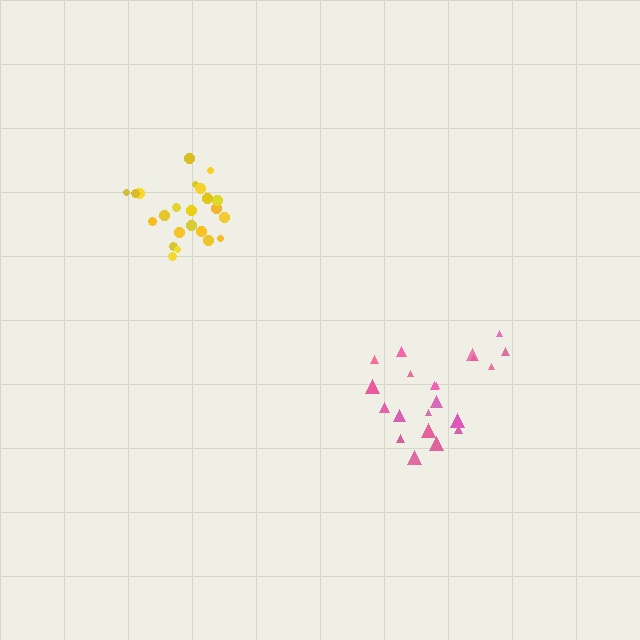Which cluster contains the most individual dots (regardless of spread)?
Yellow (23).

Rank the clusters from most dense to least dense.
yellow, pink.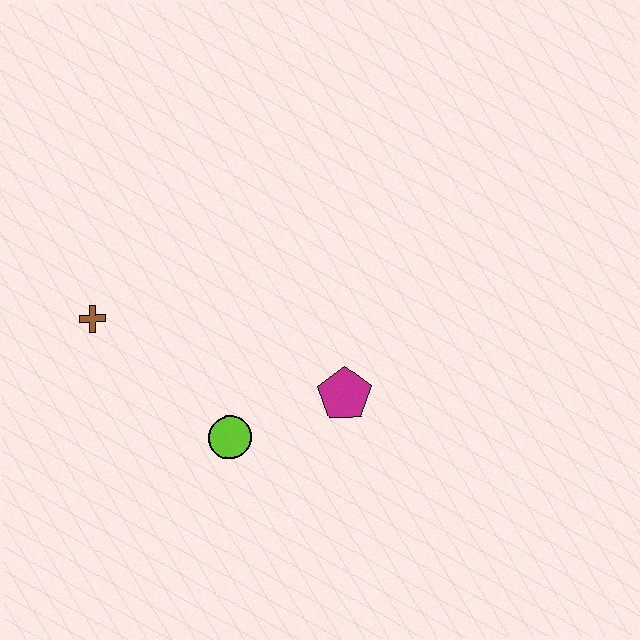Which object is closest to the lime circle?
The magenta pentagon is closest to the lime circle.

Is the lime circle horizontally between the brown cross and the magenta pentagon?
Yes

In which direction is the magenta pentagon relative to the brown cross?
The magenta pentagon is to the right of the brown cross.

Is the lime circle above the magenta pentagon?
No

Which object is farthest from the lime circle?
The brown cross is farthest from the lime circle.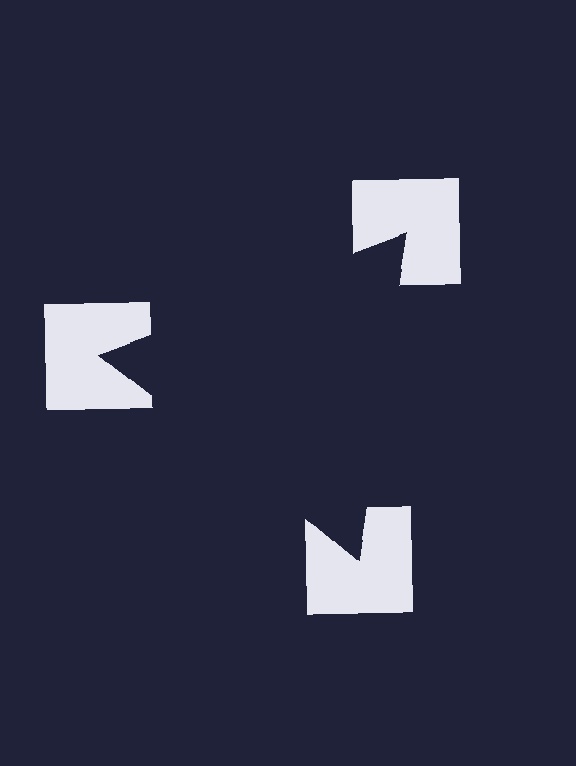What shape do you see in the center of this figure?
An illusory triangle — its edges are inferred from the aligned wedge cuts in the notched squares, not physically drawn.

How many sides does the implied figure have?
3 sides.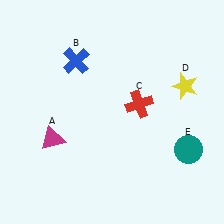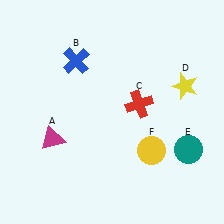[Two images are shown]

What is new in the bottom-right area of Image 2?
A yellow circle (F) was added in the bottom-right area of Image 2.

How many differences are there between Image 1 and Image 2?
There is 1 difference between the two images.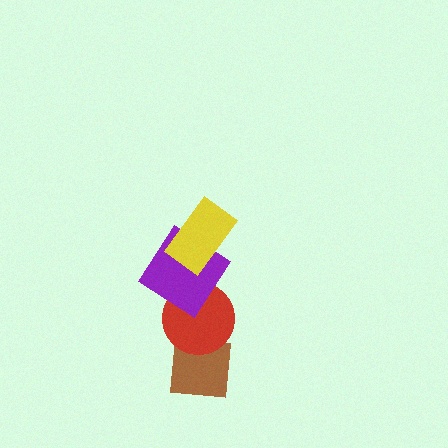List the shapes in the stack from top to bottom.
From top to bottom: the yellow rectangle, the purple diamond, the red circle, the brown square.